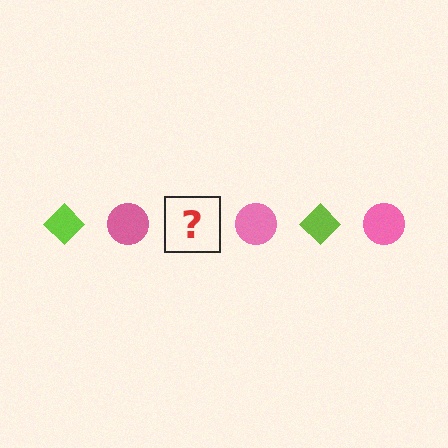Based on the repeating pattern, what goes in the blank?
The blank should be a lime diamond.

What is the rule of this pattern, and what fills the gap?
The rule is that the pattern alternates between lime diamond and pink circle. The gap should be filled with a lime diamond.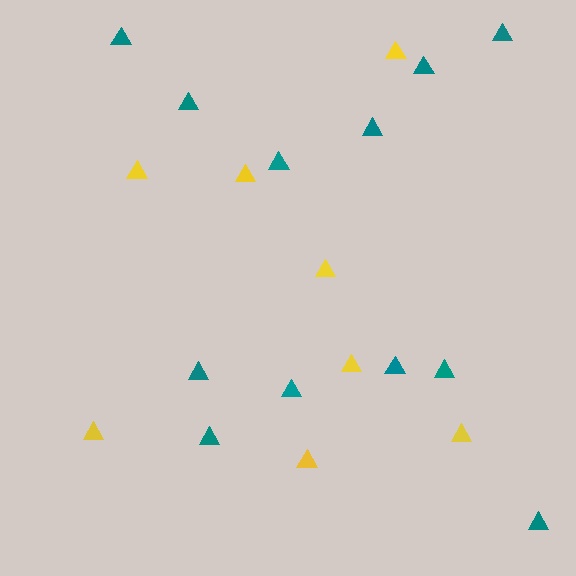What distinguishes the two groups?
There are 2 groups: one group of yellow triangles (8) and one group of teal triangles (12).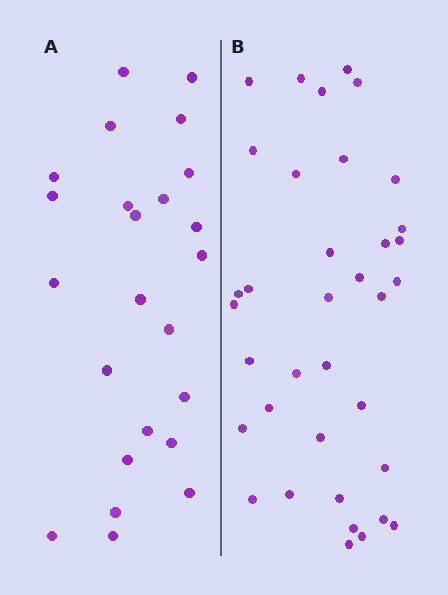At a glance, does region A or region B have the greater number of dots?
Region B (the right region) has more dots.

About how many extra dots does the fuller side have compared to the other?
Region B has roughly 12 or so more dots than region A.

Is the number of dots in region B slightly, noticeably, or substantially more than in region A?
Region B has substantially more. The ratio is roughly 1.5 to 1.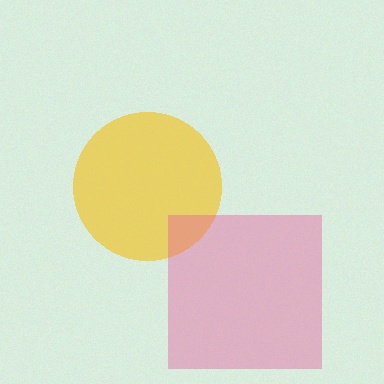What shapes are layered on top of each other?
The layered shapes are: a yellow circle, a pink square.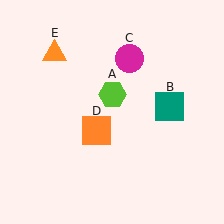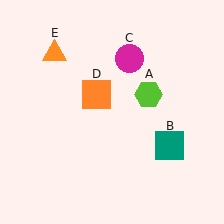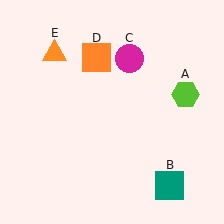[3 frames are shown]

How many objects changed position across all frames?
3 objects changed position: lime hexagon (object A), teal square (object B), orange square (object D).